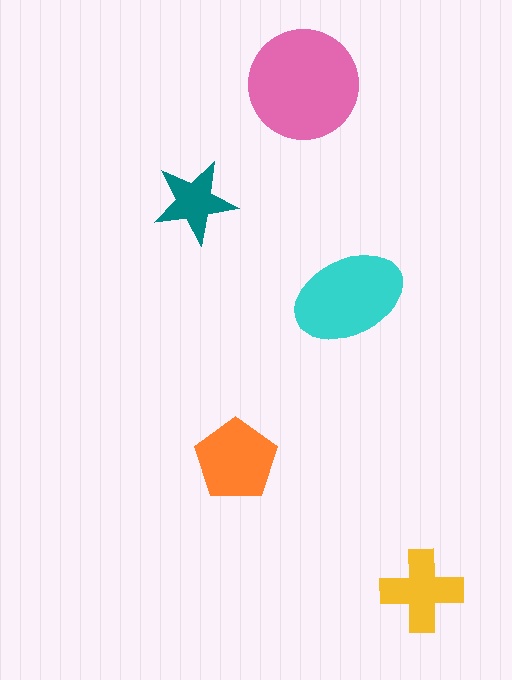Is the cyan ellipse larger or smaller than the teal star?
Larger.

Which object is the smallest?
The teal star.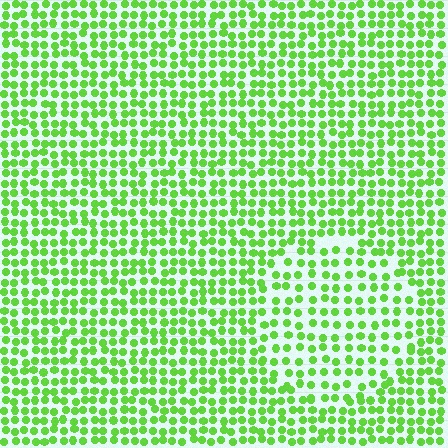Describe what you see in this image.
The image contains small lime elements arranged at two different densities. A circle-shaped region is visible where the elements are less densely packed than the surrounding area.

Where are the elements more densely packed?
The elements are more densely packed outside the circle boundary.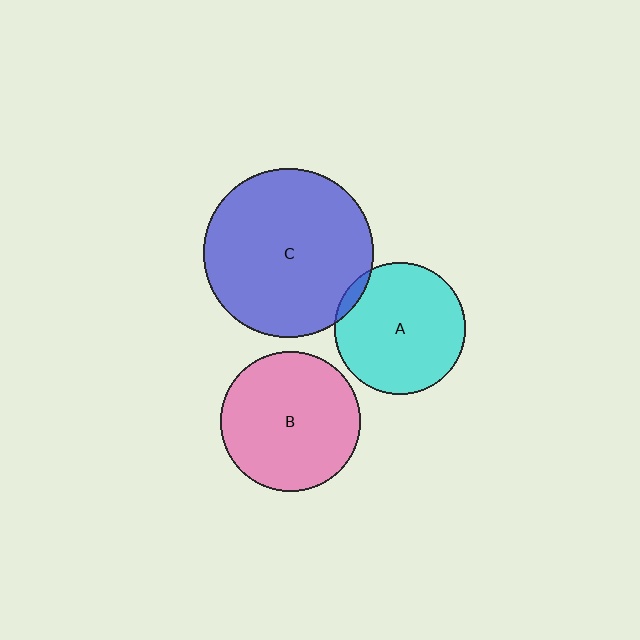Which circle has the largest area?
Circle C (blue).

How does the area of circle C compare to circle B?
Approximately 1.5 times.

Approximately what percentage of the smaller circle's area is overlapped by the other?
Approximately 5%.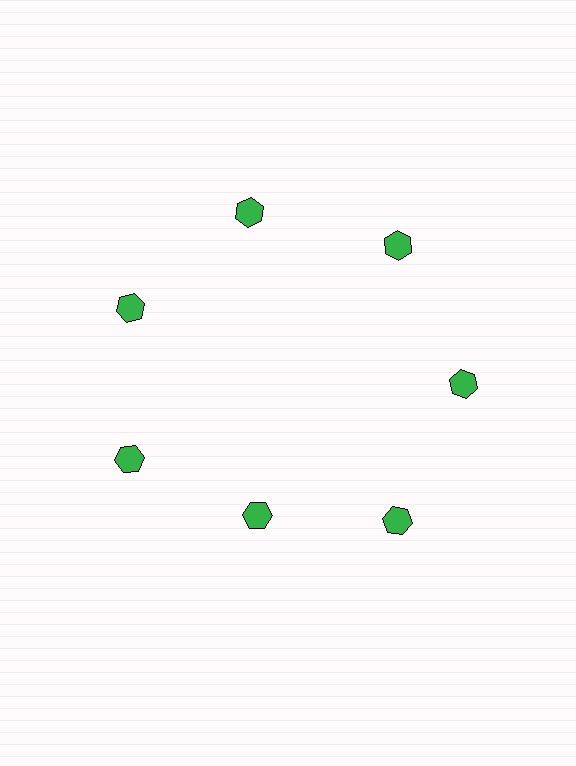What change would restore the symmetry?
The symmetry would be restored by moving it outward, back onto the ring so that all 7 hexagons sit at equal angles and equal distance from the center.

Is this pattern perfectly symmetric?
No. The 7 green hexagons are arranged in a ring, but one element near the 6 o'clock position is pulled inward toward the center, breaking the 7-fold rotational symmetry.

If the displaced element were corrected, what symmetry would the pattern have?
It would have 7-fold rotational symmetry — the pattern would map onto itself every 51 degrees.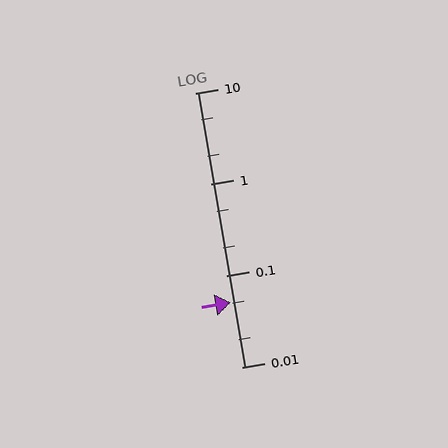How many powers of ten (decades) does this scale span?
The scale spans 3 decades, from 0.01 to 10.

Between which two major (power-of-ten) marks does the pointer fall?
The pointer is between 0.01 and 0.1.